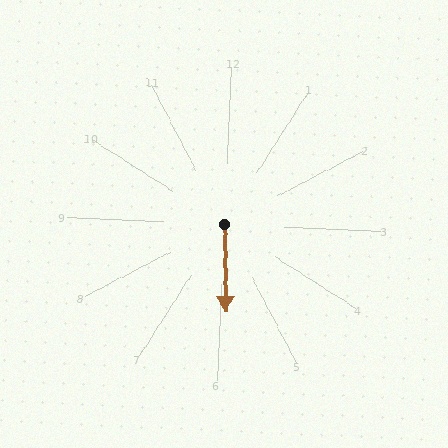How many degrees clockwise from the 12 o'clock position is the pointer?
Approximately 177 degrees.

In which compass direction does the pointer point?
South.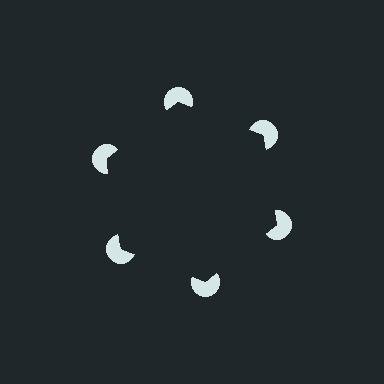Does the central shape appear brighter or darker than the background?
It typically appears slightly darker than the background, even though no actual brightness change is drawn.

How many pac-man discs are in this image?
There are 6 — one at each vertex of the illusory hexagon.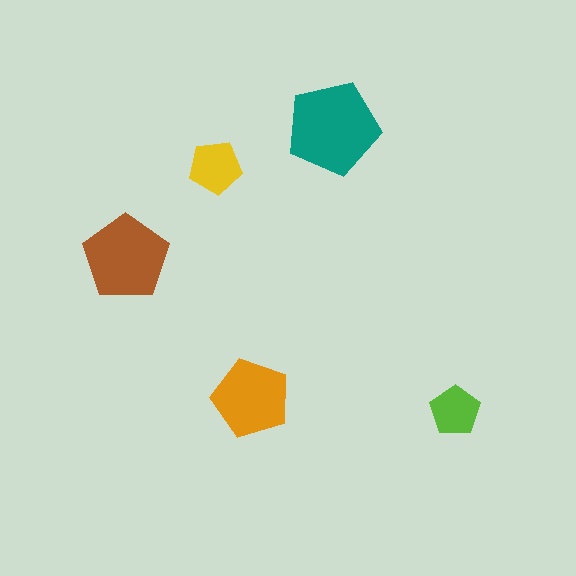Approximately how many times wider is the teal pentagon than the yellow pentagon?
About 2 times wider.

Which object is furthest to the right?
The lime pentagon is rightmost.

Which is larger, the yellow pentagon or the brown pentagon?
The brown one.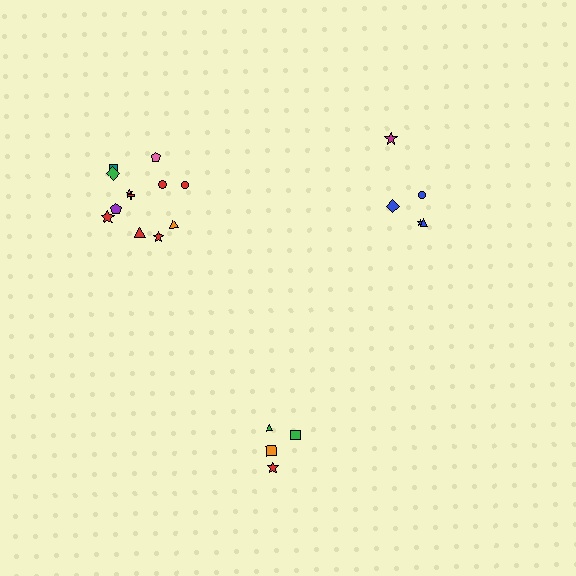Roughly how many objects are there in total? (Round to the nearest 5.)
Roughly 20 objects in total.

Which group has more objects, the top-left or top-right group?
The top-left group.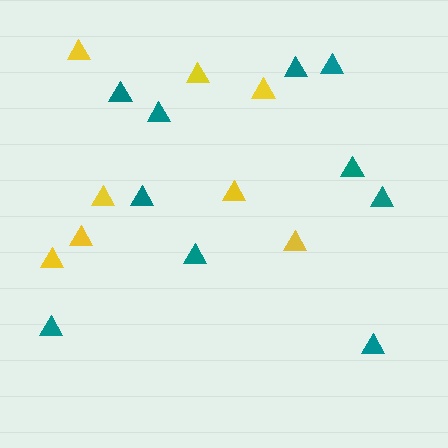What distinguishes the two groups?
There are 2 groups: one group of teal triangles (10) and one group of yellow triangles (8).